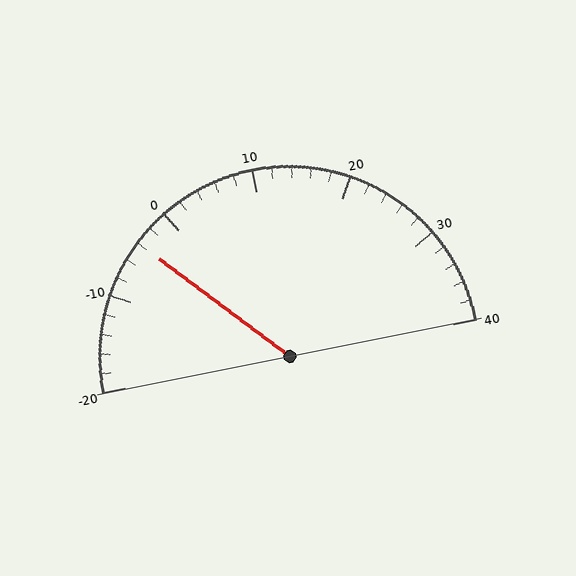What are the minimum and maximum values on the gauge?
The gauge ranges from -20 to 40.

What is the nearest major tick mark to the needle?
The nearest major tick mark is 0.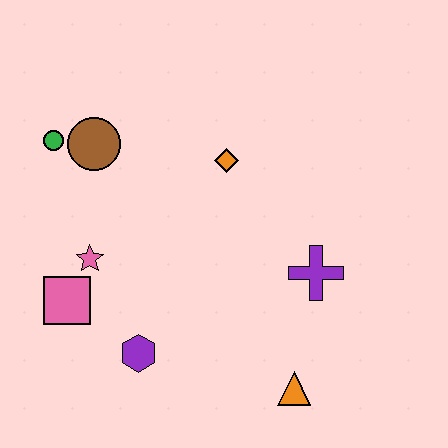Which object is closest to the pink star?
The pink square is closest to the pink star.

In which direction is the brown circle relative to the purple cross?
The brown circle is to the left of the purple cross.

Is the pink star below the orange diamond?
Yes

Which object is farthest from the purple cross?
The green circle is farthest from the purple cross.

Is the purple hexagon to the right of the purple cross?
No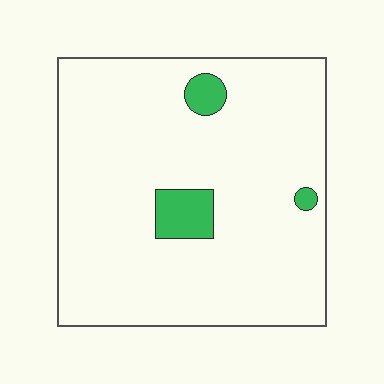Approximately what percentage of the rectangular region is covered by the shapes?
Approximately 5%.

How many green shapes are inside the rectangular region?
3.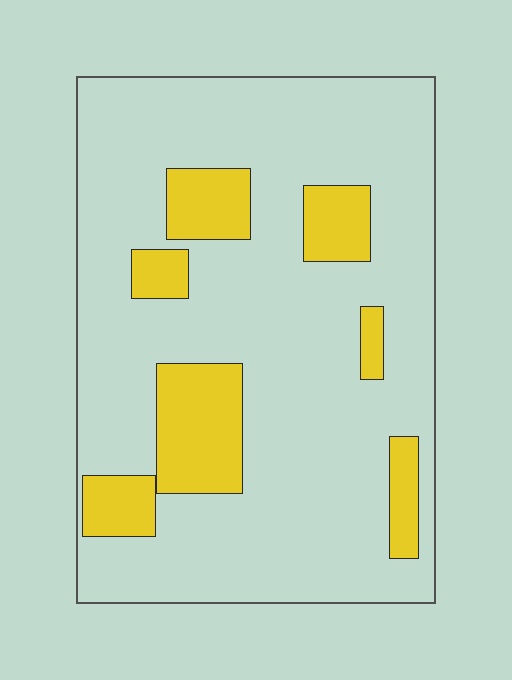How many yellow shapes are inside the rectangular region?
7.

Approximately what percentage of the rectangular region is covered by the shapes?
Approximately 20%.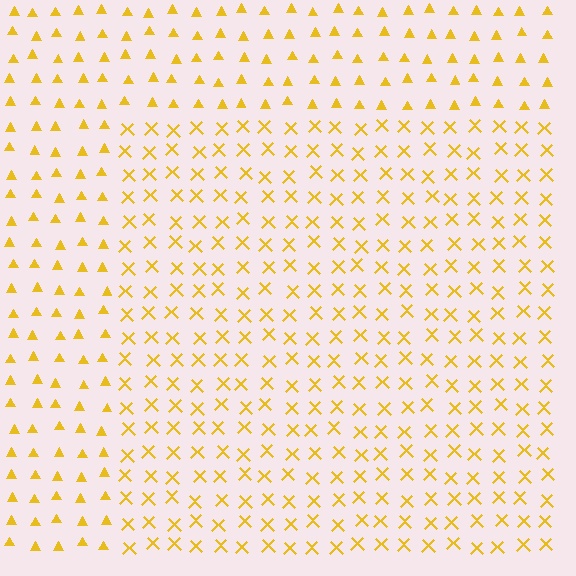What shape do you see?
I see a rectangle.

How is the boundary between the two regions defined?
The boundary is defined by a change in element shape: X marks inside vs. triangles outside. All elements share the same color and spacing.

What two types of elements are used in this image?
The image uses X marks inside the rectangle region and triangles outside it.